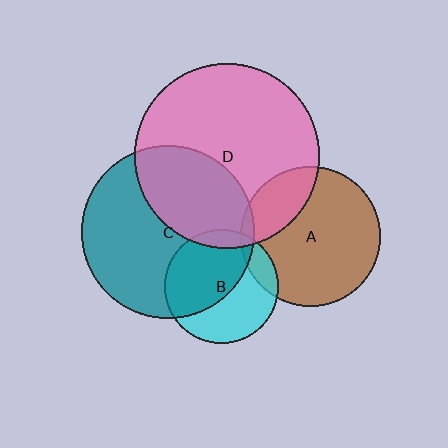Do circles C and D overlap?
Yes.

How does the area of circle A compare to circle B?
Approximately 1.5 times.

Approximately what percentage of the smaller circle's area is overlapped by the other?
Approximately 35%.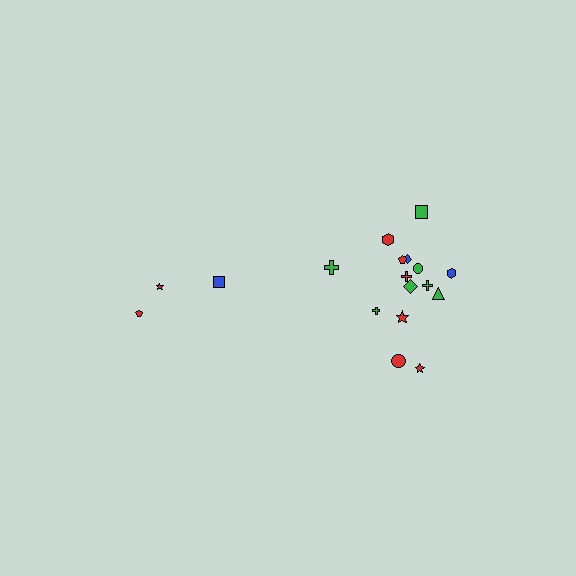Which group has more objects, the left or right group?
The right group.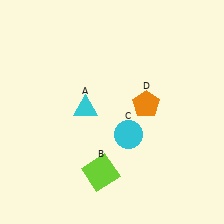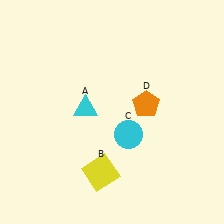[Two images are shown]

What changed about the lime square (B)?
In Image 1, B is lime. In Image 2, it changed to yellow.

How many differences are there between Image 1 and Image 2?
There is 1 difference between the two images.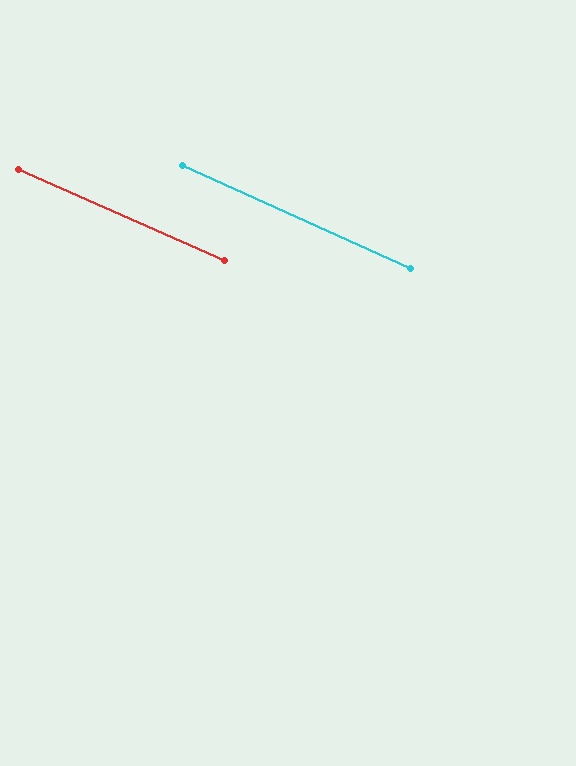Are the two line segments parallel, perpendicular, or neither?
Parallel — their directions differ by only 0.4°.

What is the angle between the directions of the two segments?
Approximately 0 degrees.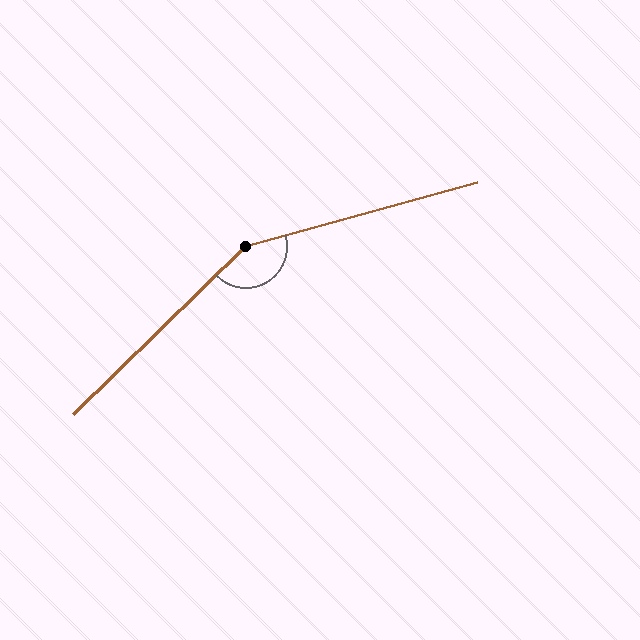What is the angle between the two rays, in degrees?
Approximately 151 degrees.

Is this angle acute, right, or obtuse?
It is obtuse.